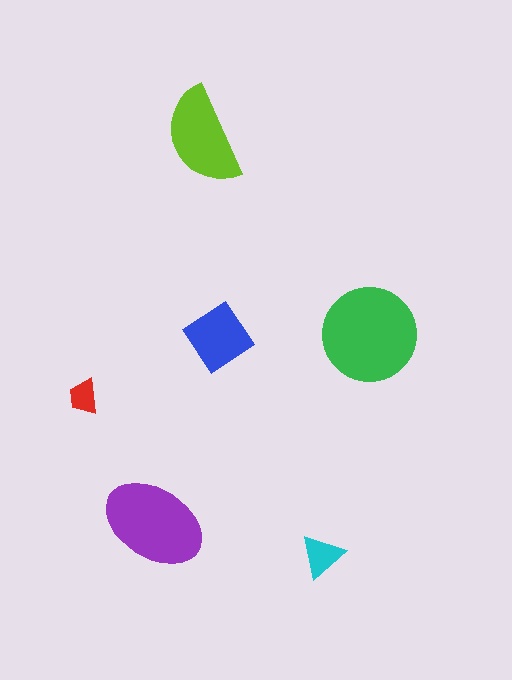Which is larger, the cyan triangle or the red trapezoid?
The cyan triangle.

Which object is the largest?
The green circle.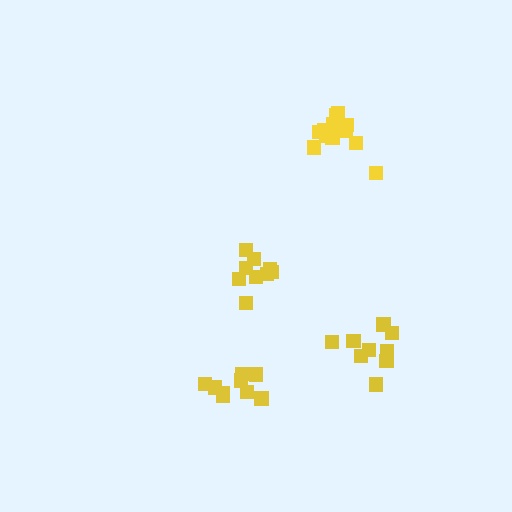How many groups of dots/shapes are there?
There are 4 groups.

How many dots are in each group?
Group 1: 9 dots, Group 2: 9 dots, Group 3: 9 dots, Group 4: 13 dots (40 total).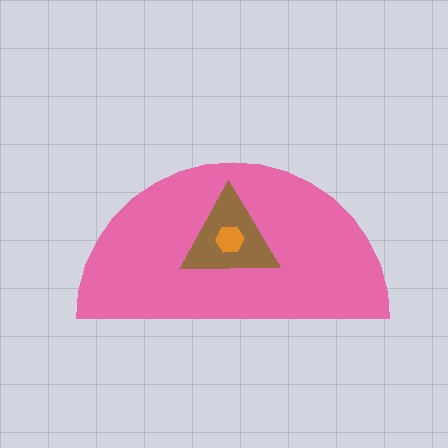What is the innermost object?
The orange hexagon.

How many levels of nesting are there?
3.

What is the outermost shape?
The pink semicircle.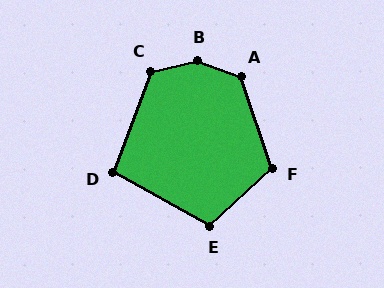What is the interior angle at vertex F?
Approximately 114 degrees (obtuse).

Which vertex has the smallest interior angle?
D, at approximately 99 degrees.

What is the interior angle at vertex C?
Approximately 123 degrees (obtuse).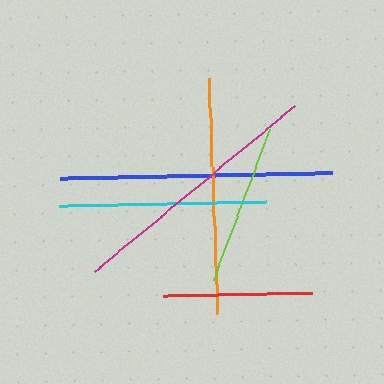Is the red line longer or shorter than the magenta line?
The magenta line is longer than the red line.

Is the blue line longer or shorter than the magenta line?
The blue line is longer than the magenta line.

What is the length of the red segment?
The red segment is approximately 150 pixels long.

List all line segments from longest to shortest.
From longest to shortest: blue, magenta, orange, cyan, lime, red.